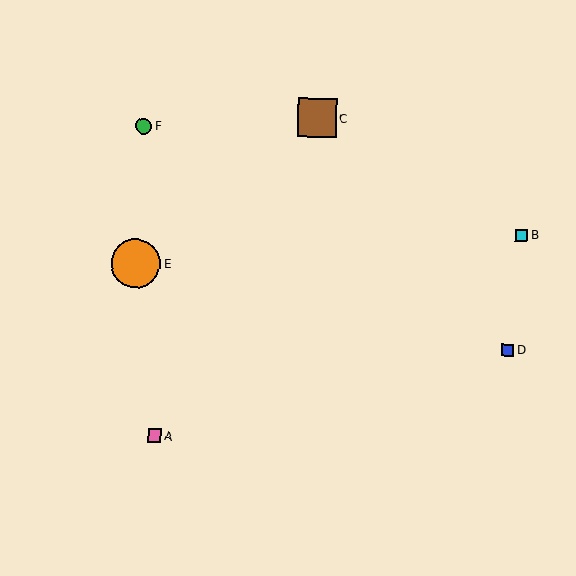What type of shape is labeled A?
Shape A is a pink square.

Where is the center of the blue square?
The center of the blue square is at (508, 350).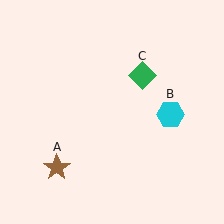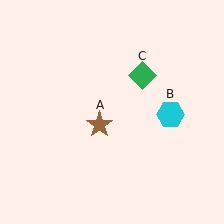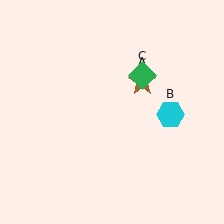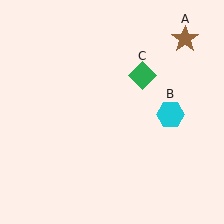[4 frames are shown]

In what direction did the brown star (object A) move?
The brown star (object A) moved up and to the right.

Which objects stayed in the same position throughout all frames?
Cyan hexagon (object B) and green diamond (object C) remained stationary.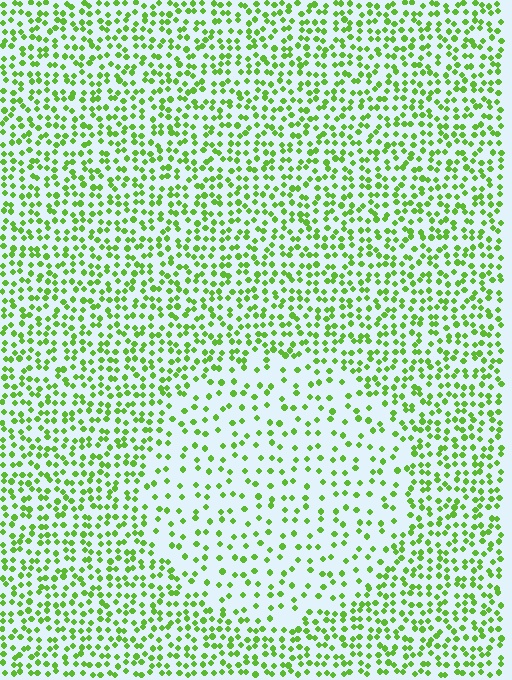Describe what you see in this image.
The image contains small lime elements arranged at two different densities. A circle-shaped region is visible where the elements are less densely packed than the surrounding area.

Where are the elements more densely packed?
The elements are more densely packed outside the circle boundary.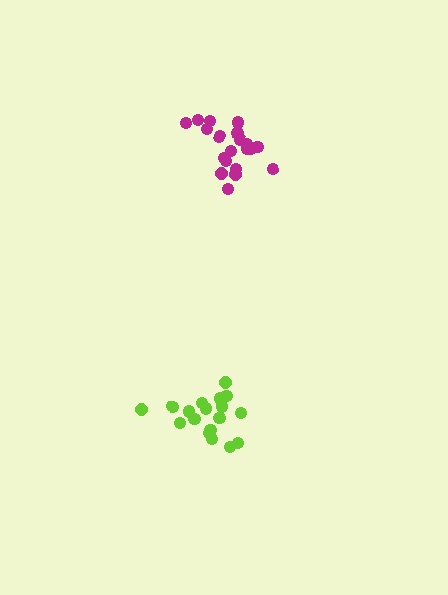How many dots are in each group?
Group 1: 20 dots, Group 2: 18 dots (38 total).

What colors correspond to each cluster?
The clusters are colored: magenta, lime.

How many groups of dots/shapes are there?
There are 2 groups.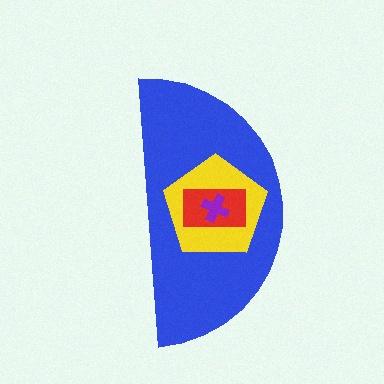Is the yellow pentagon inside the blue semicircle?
Yes.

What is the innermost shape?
The purple cross.